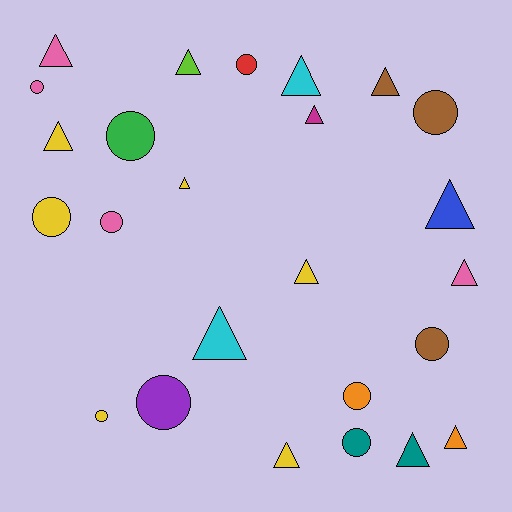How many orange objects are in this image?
There are 2 orange objects.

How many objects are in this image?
There are 25 objects.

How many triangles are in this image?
There are 14 triangles.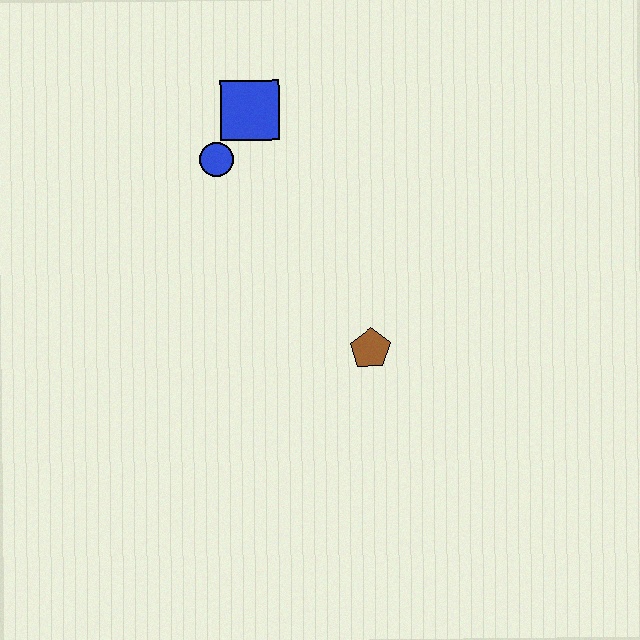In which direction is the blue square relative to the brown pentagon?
The blue square is above the brown pentagon.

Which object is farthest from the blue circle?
The brown pentagon is farthest from the blue circle.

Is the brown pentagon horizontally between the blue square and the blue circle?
No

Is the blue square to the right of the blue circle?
Yes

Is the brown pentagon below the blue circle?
Yes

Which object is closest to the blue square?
The blue circle is closest to the blue square.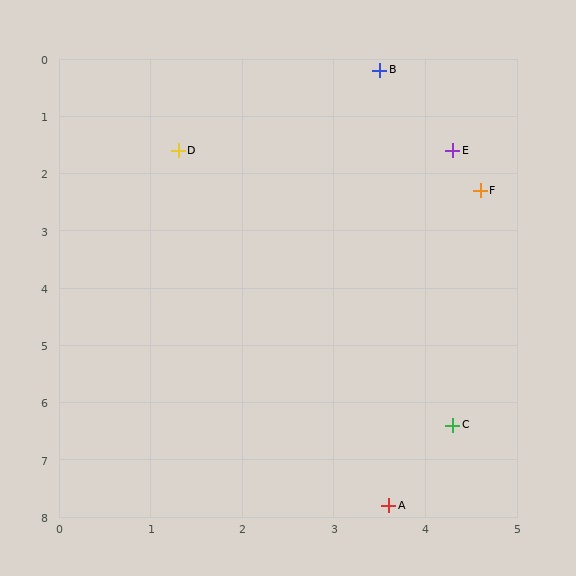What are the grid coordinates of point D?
Point D is at approximately (1.3, 1.6).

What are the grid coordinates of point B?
Point B is at approximately (3.5, 0.2).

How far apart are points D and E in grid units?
Points D and E are about 3.0 grid units apart.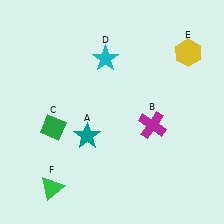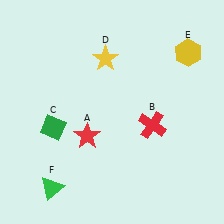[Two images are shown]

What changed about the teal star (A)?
In Image 1, A is teal. In Image 2, it changed to red.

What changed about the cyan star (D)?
In Image 1, D is cyan. In Image 2, it changed to yellow.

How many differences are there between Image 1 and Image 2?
There are 3 differences between the two images.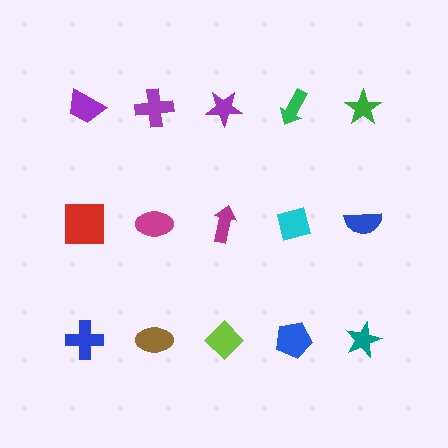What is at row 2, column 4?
A cyan square.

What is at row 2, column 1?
A red square.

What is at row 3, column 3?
A lime diamond.